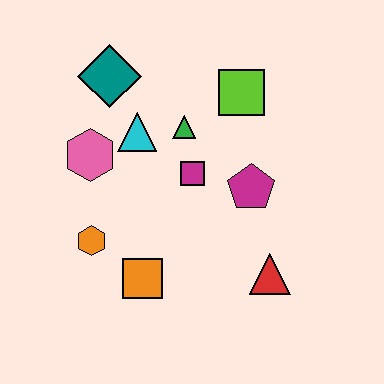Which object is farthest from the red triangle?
The teal diamond is farthest from the red triangle.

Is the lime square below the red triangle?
No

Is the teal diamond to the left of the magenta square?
Yes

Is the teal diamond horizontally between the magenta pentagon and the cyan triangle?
No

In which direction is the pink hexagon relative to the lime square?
The pink hexagon is to the left of the lime square.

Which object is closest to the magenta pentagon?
The magenta square is closest to the magenta pentagon.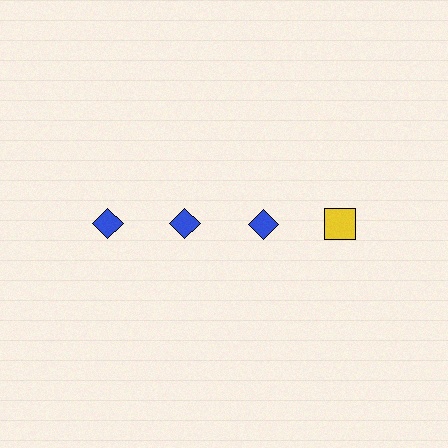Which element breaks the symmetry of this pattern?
The yellow square in the top row, second from right column breaks the symmetry. All other shapes are blue diamonds.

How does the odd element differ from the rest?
It differs in both color (yellow instead of blue) and shape (square instead of diamond).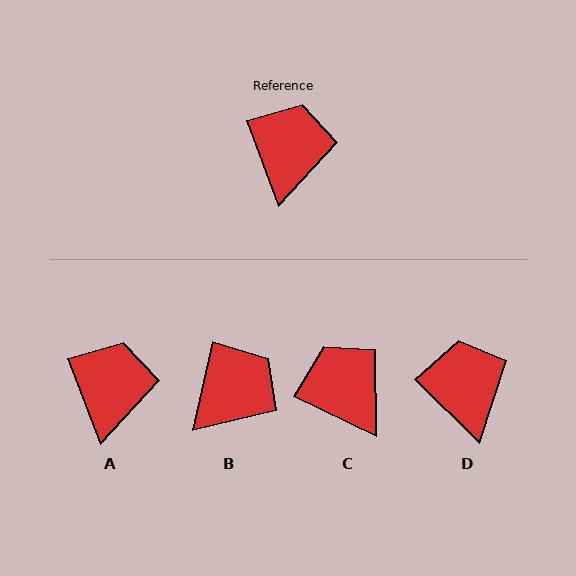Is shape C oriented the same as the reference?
No, it is off by about 44 degrees.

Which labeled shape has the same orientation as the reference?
A.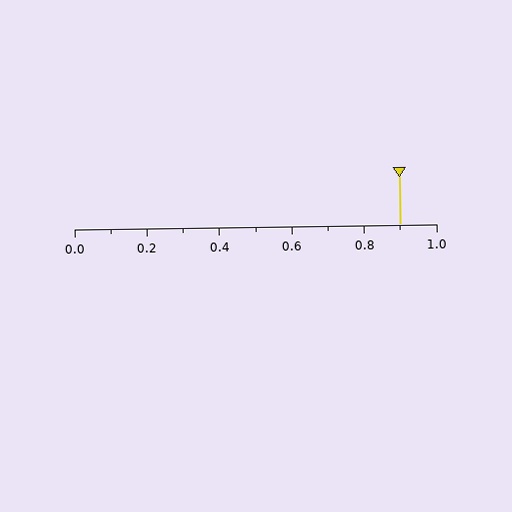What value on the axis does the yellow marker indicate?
The marker indicates approximately 0.9.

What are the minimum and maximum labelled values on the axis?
The axis runs from 0.0 to 1.0.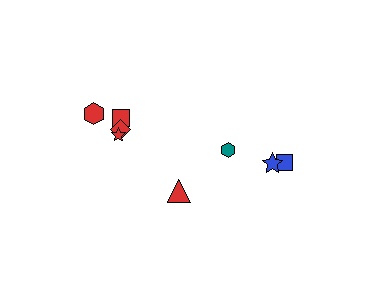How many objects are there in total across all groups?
There are 8 objects.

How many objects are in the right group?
There are 3 objects.